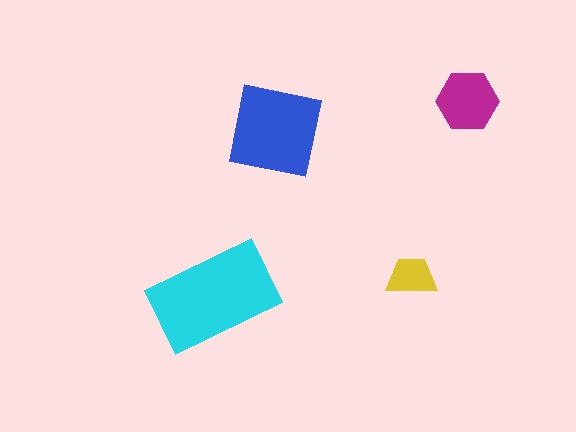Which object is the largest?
The cyan rectangle.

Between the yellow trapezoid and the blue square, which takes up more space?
The blue square.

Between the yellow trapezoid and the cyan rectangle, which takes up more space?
The cyan rectangle.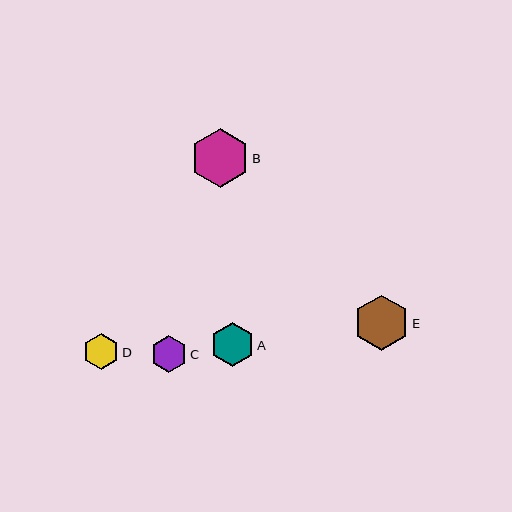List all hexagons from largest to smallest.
From largest to smallest: B, E, A, C, D.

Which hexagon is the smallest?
Hexagon D is the smallest with a size of approximately 36 pixels.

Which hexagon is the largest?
Hexagon B is the largest with a size of approximately 59 pixels.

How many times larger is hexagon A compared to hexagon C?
Hexagon A is approximately 1.2 times the size of hexagon C.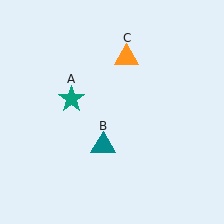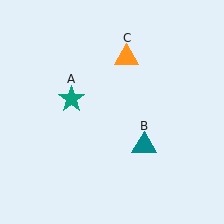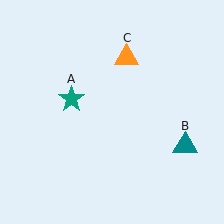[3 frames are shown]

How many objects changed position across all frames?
1 object changed position: teal triangle (object B).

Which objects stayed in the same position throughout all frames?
Teal star (object A) and orange triangle (object C) remained stationary.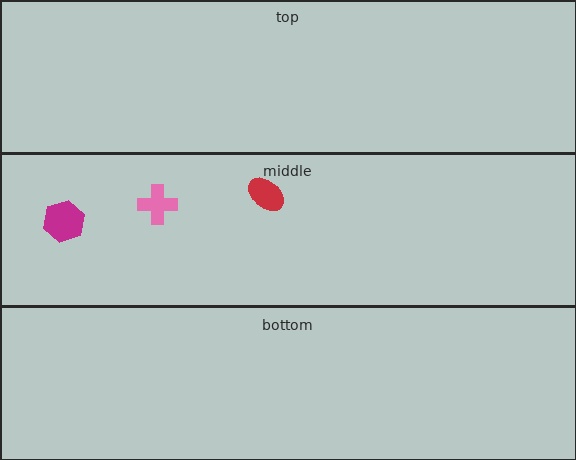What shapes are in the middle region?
The pink cross, the red ellipse, the magenta hexagon.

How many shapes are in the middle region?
3.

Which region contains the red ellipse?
The middle region.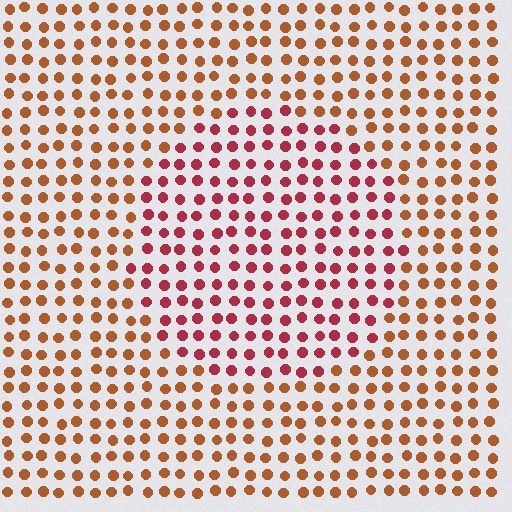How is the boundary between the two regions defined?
The boundary is defined purely by a slight shift in hue (about 35 degrees). Spacing, size, and orientation are identical on both sides.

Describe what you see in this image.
The image is filled with small brown elements in a uniform arrangement. A circle-shaped region is visible where the elements are tinted to a slightly different hue, forming a subtle color boundary.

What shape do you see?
I see a circle.